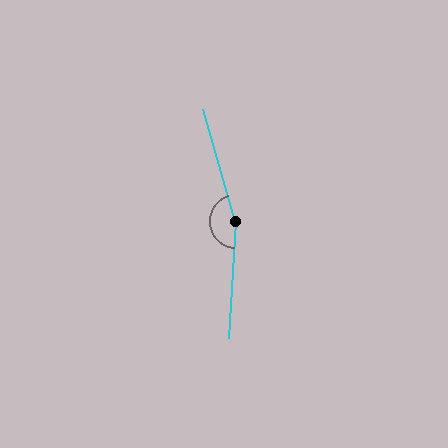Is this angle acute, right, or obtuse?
It is obtuse.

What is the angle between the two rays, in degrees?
Approximately 160 degrees.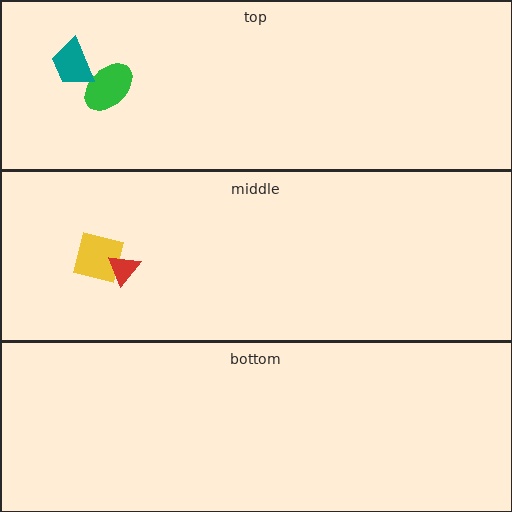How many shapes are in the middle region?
2.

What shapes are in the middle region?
The yellow square, the red triangle.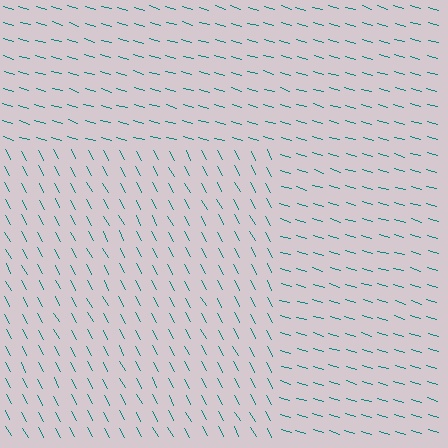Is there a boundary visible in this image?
Yes, there is a texture boundary formed by a change in line orientation.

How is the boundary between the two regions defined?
The boundary is defined purely by a change in line orientation (approximately 45 degrees difference). All lines are the same color and thickness.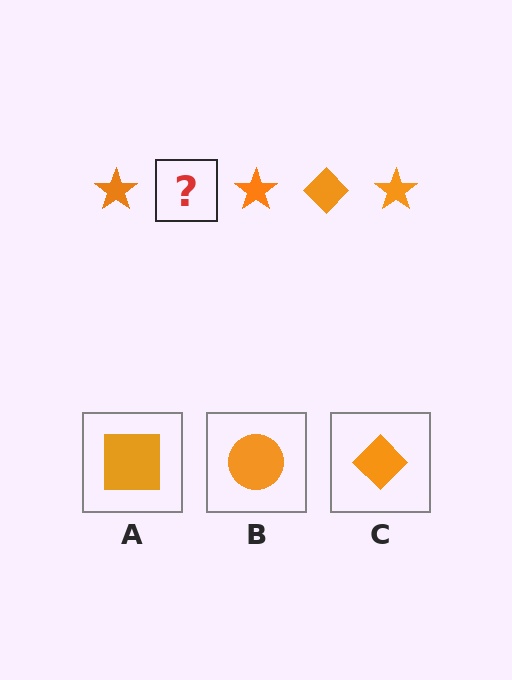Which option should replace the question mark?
Option C.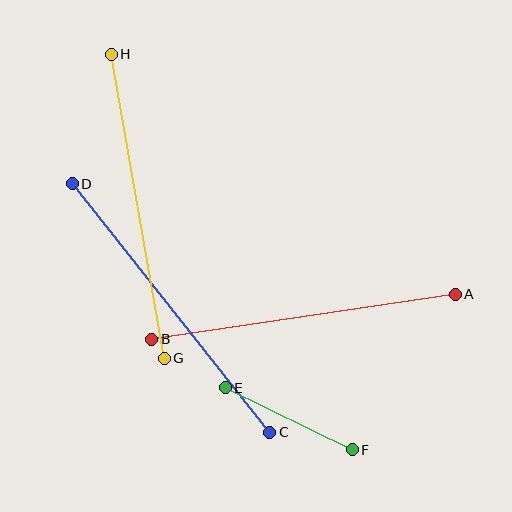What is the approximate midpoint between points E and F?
The midpoint is at approximately (289, 419) pixels.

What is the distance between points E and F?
The distance is approximately 141 pixels.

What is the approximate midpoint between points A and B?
The midpoint is at approximately (303, 317) pixels.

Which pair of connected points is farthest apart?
Points C and D are farthest apart.